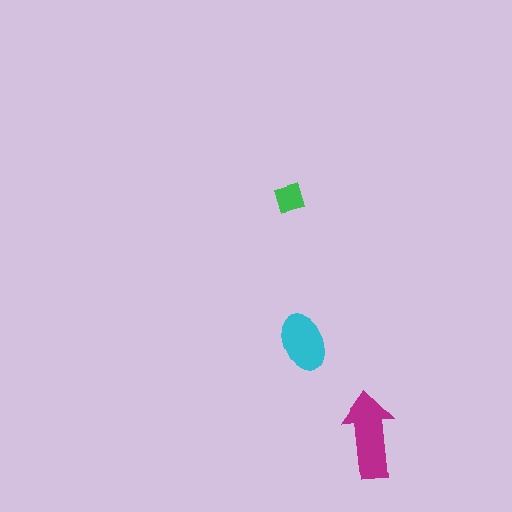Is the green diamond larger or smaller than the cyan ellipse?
Smaller.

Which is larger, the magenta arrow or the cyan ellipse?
The magenta arrow.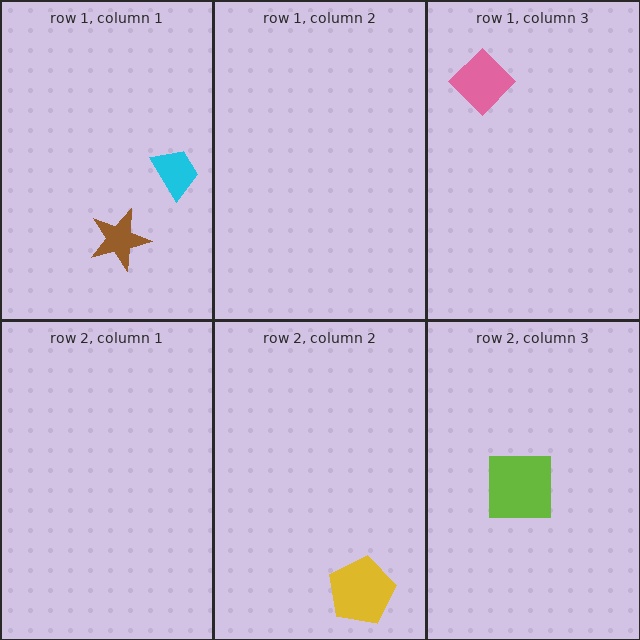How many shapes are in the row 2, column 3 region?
1.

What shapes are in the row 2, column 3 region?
The lime square.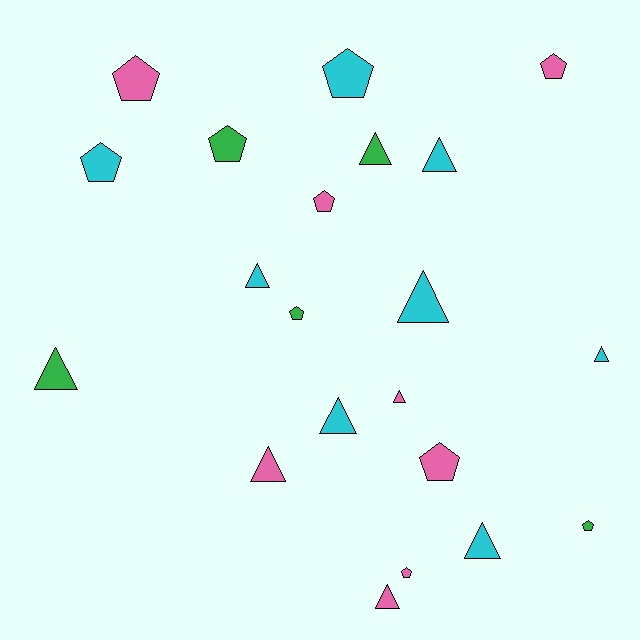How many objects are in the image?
There are 21 objects.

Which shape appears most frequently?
Triangle, with 11 objects.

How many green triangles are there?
There are 2 green triangles.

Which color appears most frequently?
Pink, with 8 objects.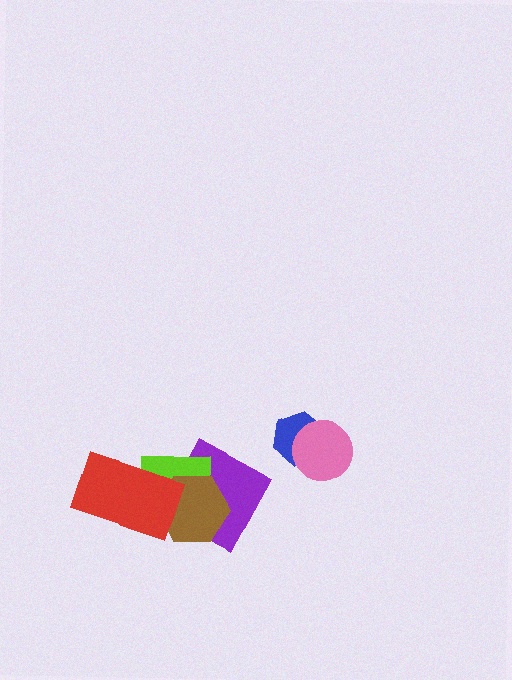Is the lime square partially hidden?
Yes, it is partially covered by another shape.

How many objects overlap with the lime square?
3 objects overlap with the lime square.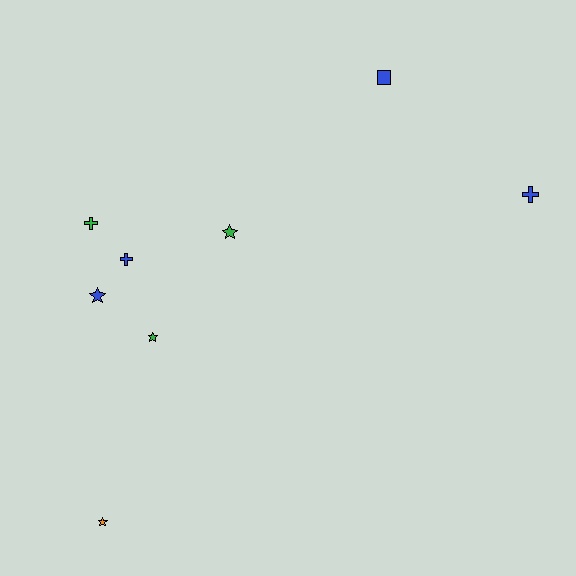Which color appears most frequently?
Blue, with 4 objects.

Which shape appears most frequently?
Star, with 4 objects.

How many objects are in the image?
There are 8 objects.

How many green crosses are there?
There is 1 green cross.